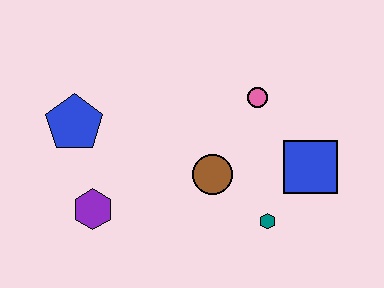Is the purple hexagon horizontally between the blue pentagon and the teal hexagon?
Yes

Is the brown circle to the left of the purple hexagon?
No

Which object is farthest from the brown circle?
The blue pentagon is farthest from the brown circle.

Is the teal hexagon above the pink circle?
No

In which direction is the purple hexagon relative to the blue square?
The purple hexagon is to the left of the blue square.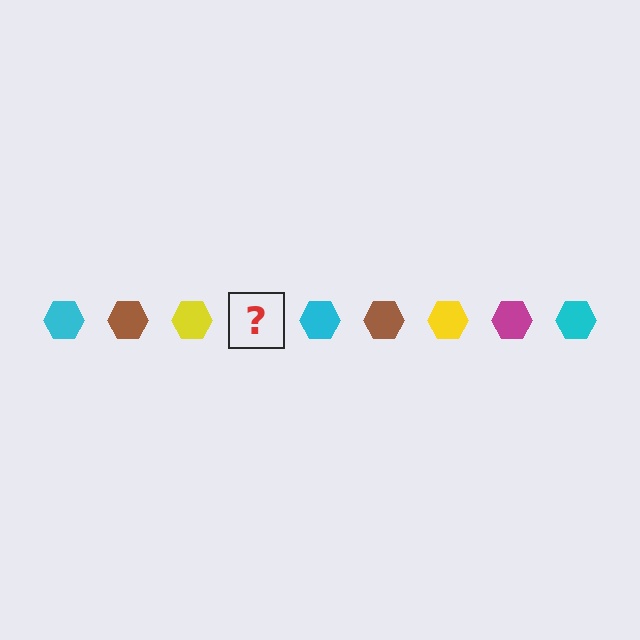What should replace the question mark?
The question mark should be replaced with a magenta hexagon.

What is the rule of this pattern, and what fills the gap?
The rule is that the pattern cycles through cyan, brown, yellow, magenta hexagons. The gap should be filled with a magenta hexagon.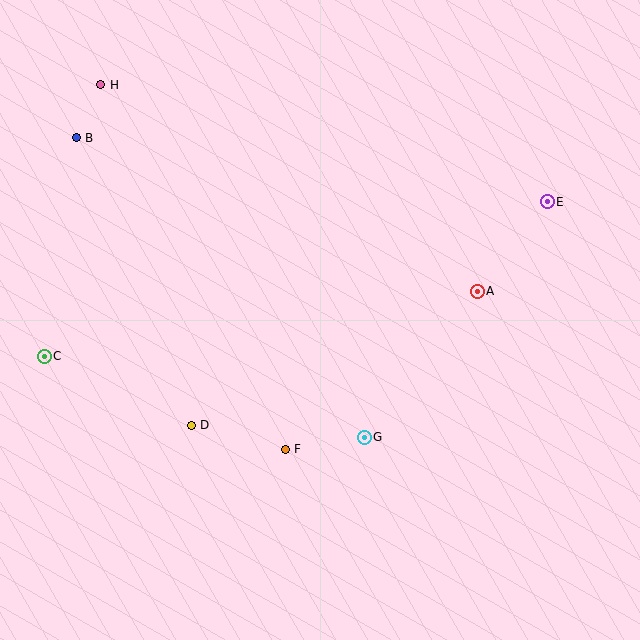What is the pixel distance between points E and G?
The distance between E and G is 298 pixels.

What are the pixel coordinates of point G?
Point G is at (364, 437).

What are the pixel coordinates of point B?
Point B is at (76, 138).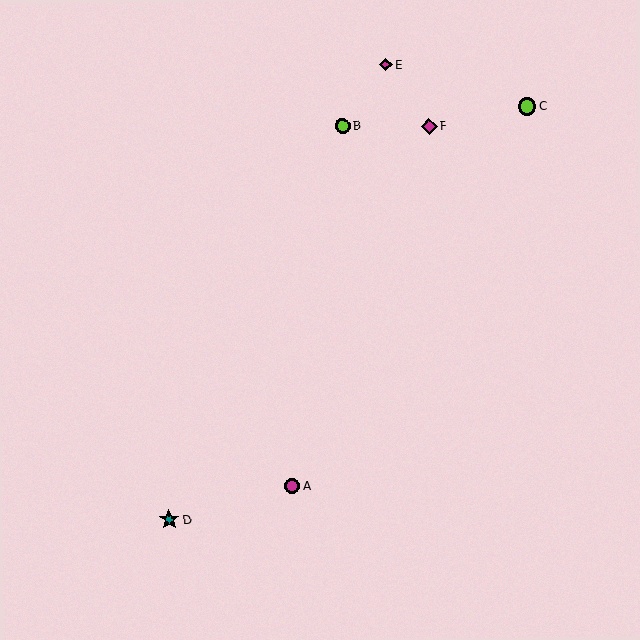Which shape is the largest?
The teal star (labeled D) is the largest.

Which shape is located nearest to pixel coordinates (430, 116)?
The magenta diamond (labeled F) at (429, 126) is nearest to that location.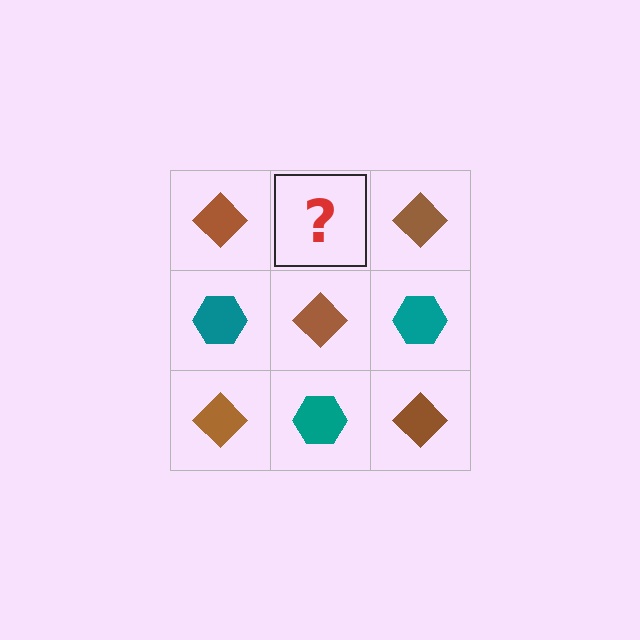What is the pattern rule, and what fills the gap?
The rule is that it alternates brown diamond and teal hexagon in a checkerboard pattern. The gap should be filled with a teal hexagon.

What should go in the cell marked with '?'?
The missing cell should contain a teal hexagon.